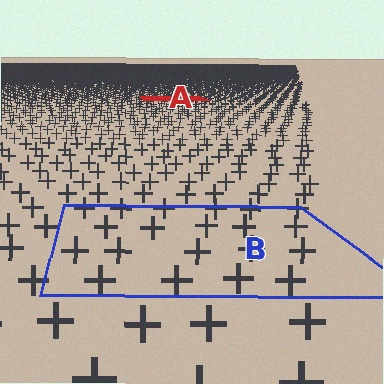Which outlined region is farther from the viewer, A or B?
Region A is farther from the viewer — the texture elements inside it appear smaller and more densely packed.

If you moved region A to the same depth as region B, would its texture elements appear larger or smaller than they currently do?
They would appear larger. At a closer depth, the same texture elements are projected at a bigger on-screen size.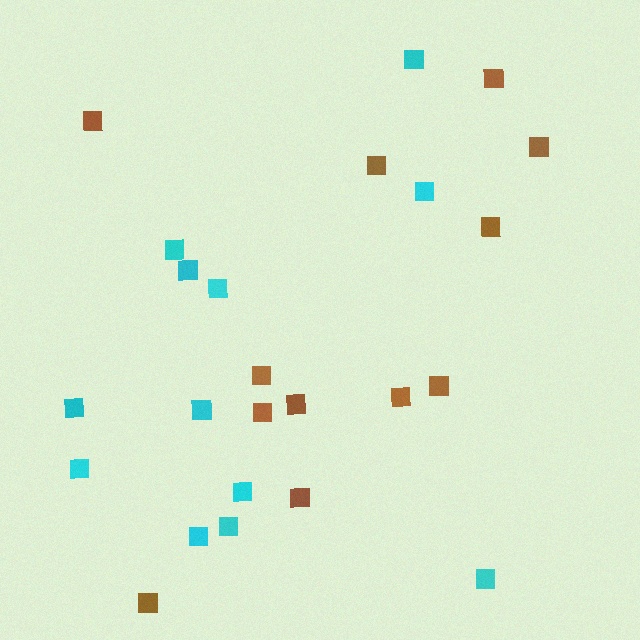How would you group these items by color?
There are 2 groups: one group of brown squares (12) and one group of cyan squares (12).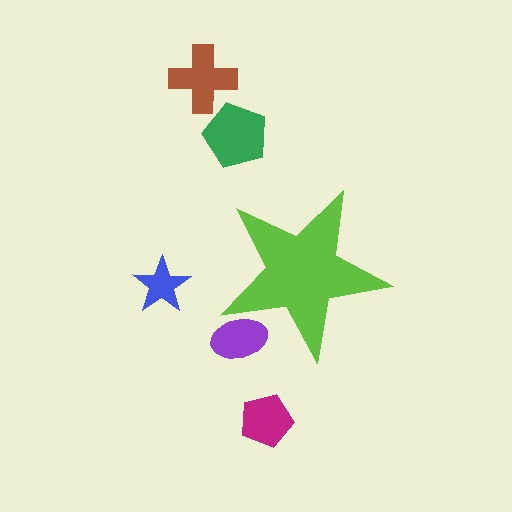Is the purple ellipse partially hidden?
Yes, the purple ellipse is partially hidden behind the lime star.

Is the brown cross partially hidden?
No, the brown cross is fully visible.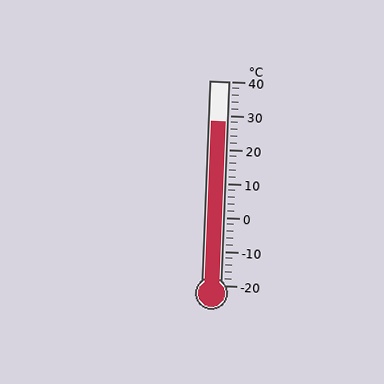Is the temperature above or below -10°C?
The temperature is above -10°C.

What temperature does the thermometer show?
The thermometer shows approximately 28°C.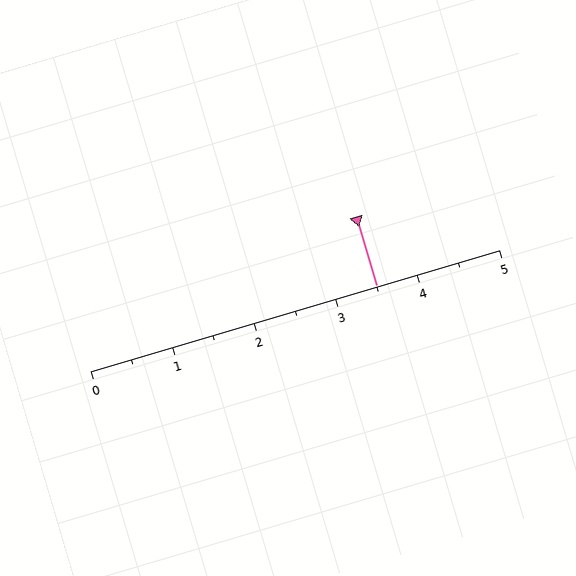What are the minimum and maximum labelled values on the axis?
The axis runs from 0 to 5.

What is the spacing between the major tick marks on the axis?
The major ticks are spaced 1 apart.